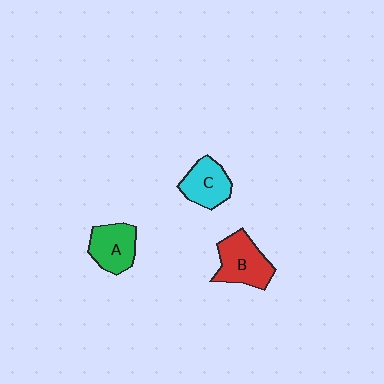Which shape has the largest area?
Shape B (red).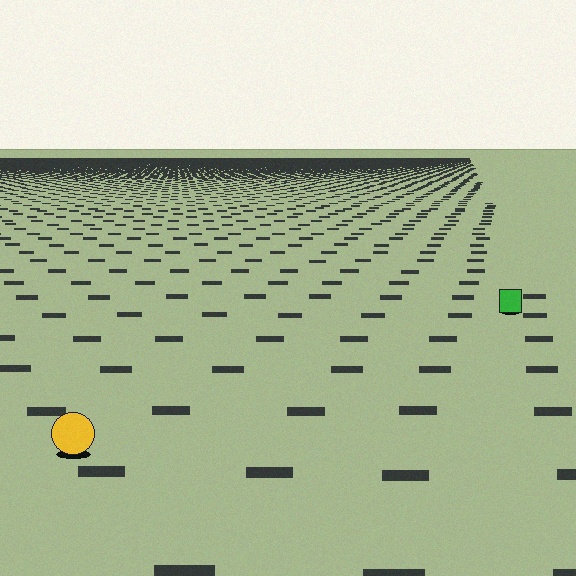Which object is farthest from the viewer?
The green square is farthest from the viewer. It appears smaller and the ground texture around it is denser.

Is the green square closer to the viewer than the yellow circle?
No. The yellow circle is closer — you can tell from the texture gradient: the ground texture is coarser near it.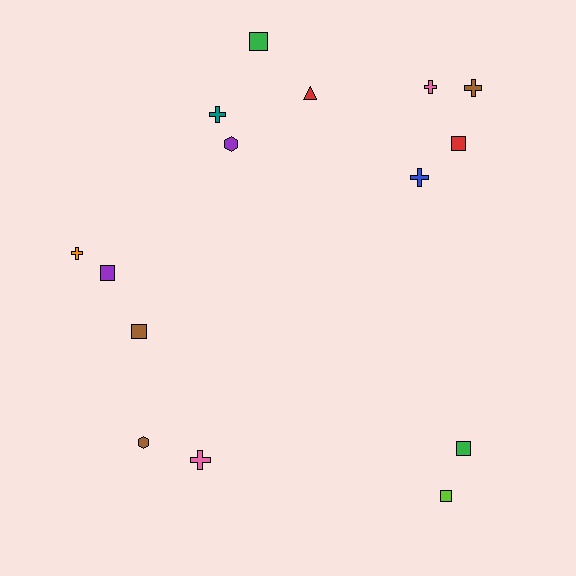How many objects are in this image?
There are 15 objects.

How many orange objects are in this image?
There is 1 orange object.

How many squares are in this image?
There are 6 squares.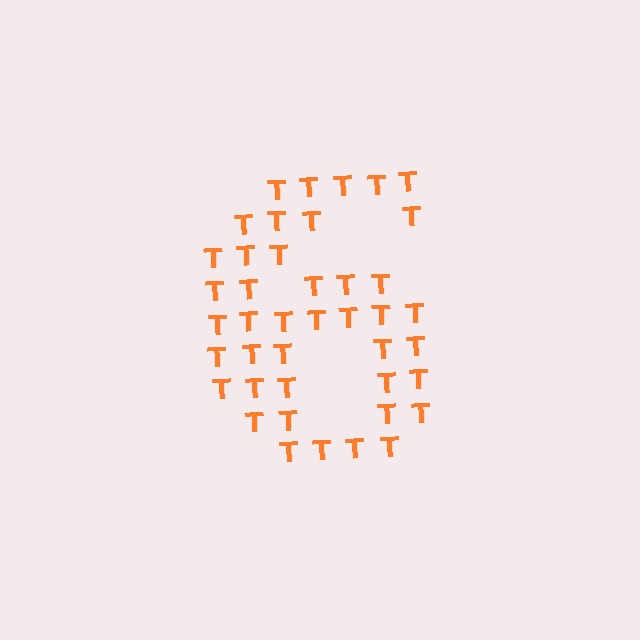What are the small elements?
The small elements are letter T's.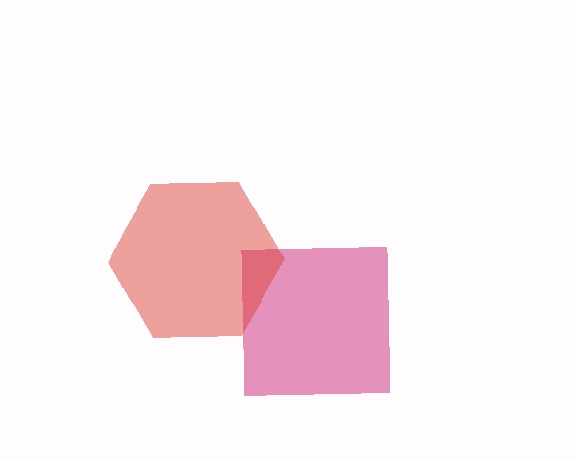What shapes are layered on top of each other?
The layered shapes are: a magenta square, a red hexagon.